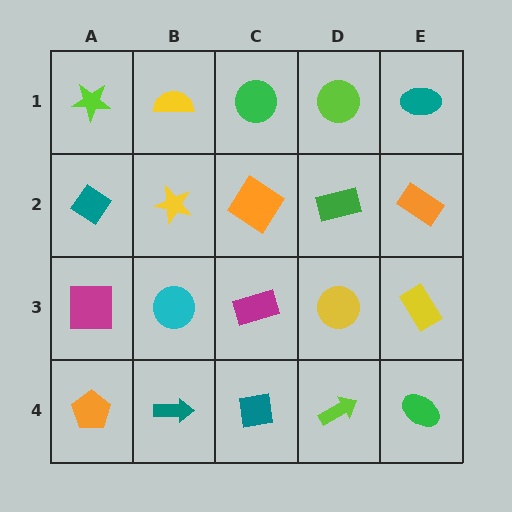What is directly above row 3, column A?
A teal diamond.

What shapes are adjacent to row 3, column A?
A teal diamond (row 2, column A), an orange pentagon (row 4, column A), a cyan circle (row 3, column B).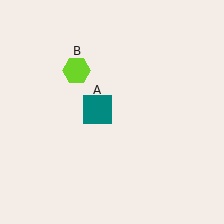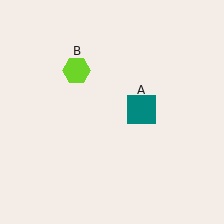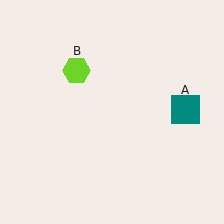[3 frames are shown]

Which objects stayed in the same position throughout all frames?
Lime hexagon (object B) remained stationary.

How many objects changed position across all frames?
1 object changed position: teal square (object A).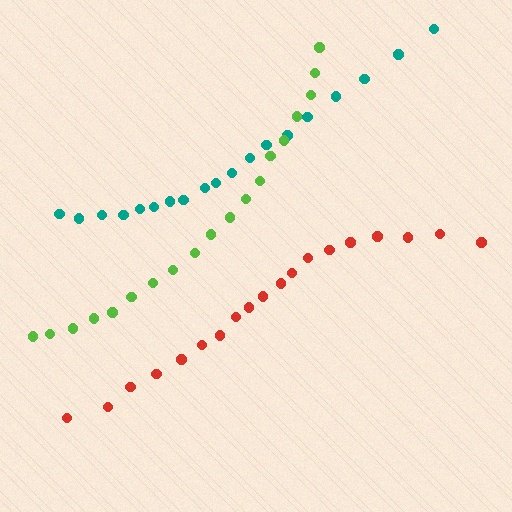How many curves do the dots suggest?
There are 3 distinct paths.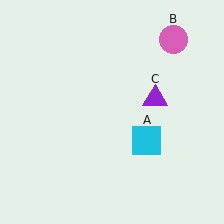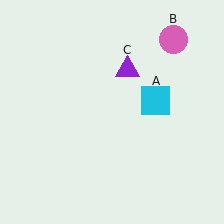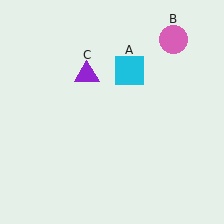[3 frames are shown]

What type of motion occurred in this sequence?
The cyan square (object A), purple triangle (object C) rotated counterclockwise around the center of the scene.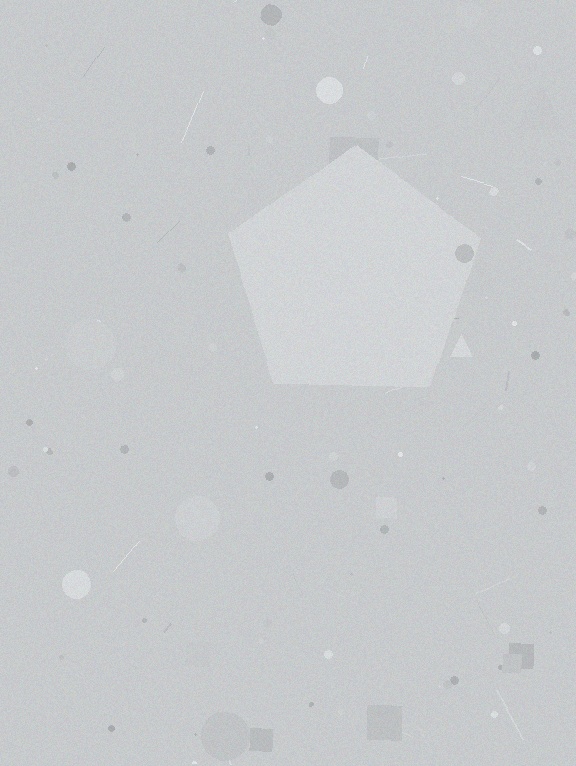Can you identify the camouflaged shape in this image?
The camouflaged shape is a pentagon.